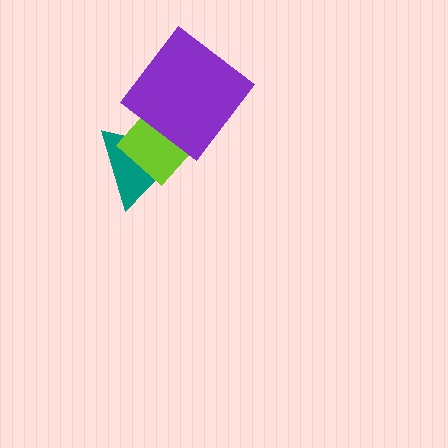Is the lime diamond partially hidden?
Yes, it is partially covered by another shape.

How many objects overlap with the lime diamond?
2 objects overlap with the lime diamond.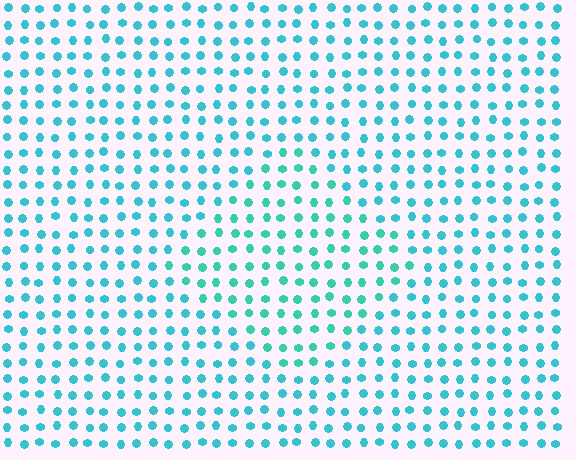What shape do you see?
I see a diamond.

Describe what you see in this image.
The image is filled with small cyan elements in a uniform arrangement. A diamond-shaped region is visible where the elements are tinted to a slightly different hue, forming a subtle color boundary.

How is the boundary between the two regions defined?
The boundary is defined purely by a slight shift in hue (about 22 degrees). Spacing, size, and orientation are identical on both sides.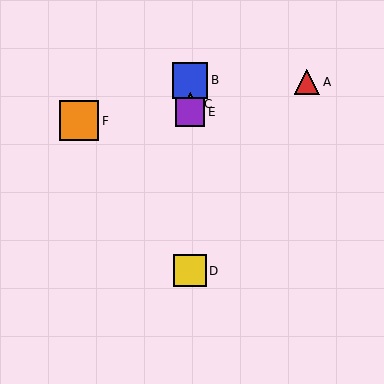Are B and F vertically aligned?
No, B is at x≈190 and F is at x≈79.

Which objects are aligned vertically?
Objects B, C, D, E are aligned vertically.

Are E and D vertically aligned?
Yes, both are at x≈190.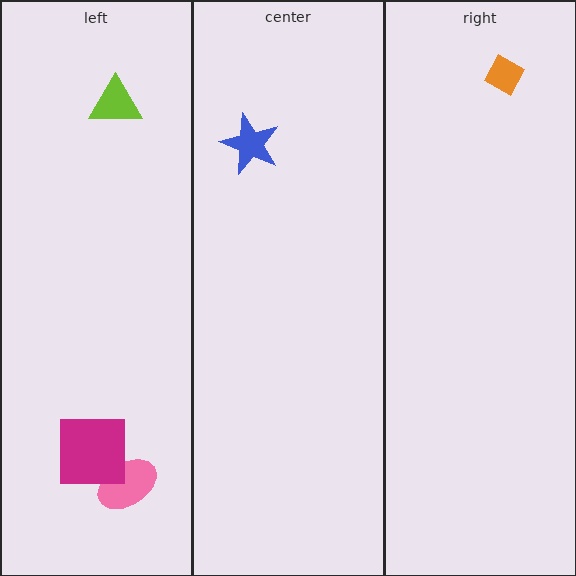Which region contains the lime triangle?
The left region.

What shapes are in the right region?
The orange diamond.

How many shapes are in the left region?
3.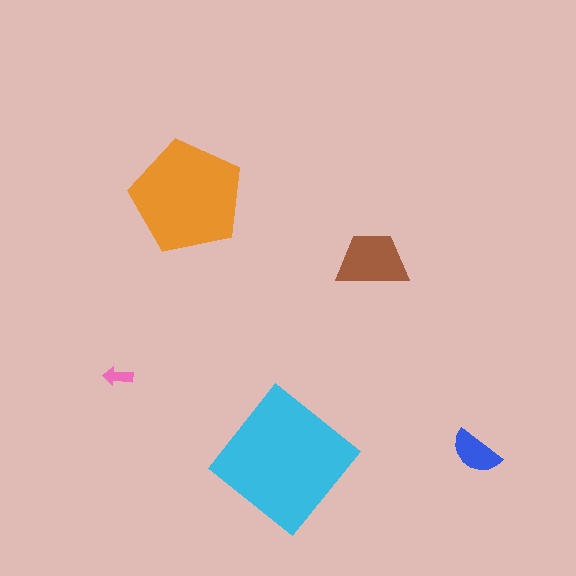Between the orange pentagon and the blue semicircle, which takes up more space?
The orange pentagon.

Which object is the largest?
The cyan diamond.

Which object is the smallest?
The pink arrow.